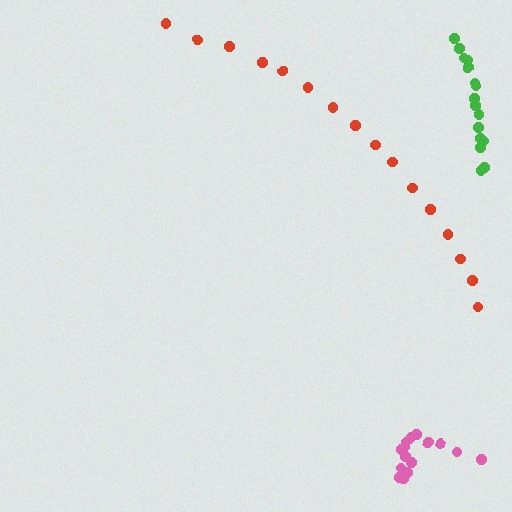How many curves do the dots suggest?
There are 3 distinct paths.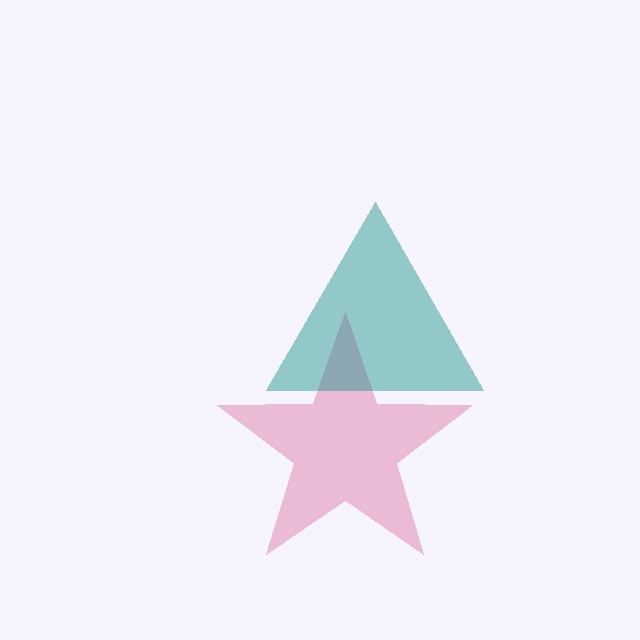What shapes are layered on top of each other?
The layered shapes are: a pink star, a teal triangle.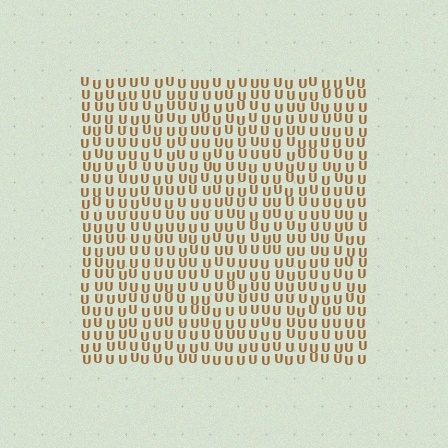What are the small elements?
The small elements are letter U's.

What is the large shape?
The large shape is a square.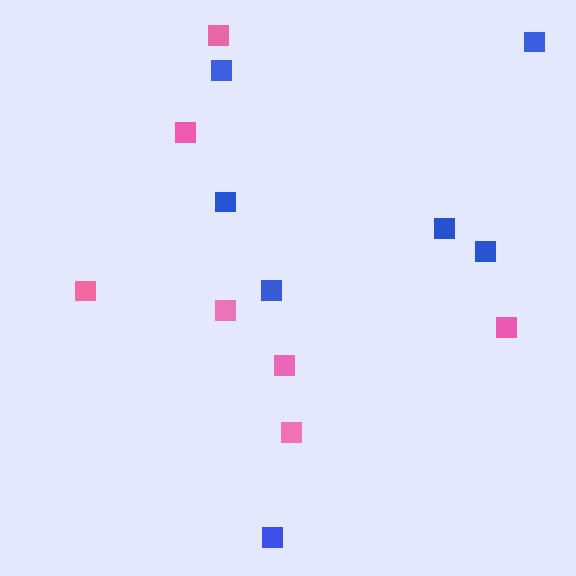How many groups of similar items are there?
There are 2 groups: one group of pink squares (7) and one group of blue squares (7).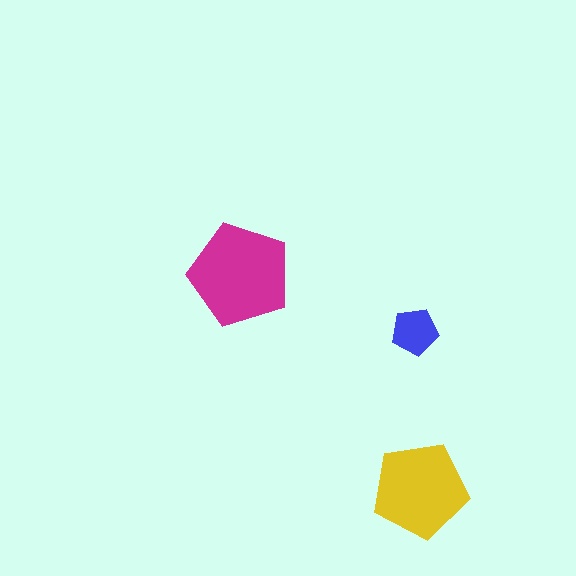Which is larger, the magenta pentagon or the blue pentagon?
The magenta one.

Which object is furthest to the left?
The magenta pentagon is leftmost.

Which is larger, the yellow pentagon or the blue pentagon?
The yellow one.